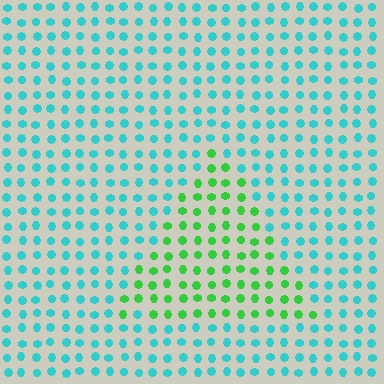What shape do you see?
I see a triangle.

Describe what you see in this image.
The image is filled with small cyan elements in a uniform arrangement. A triangle-shaped region is visible where the elements are tinted to a slightly different hue, forming a subtle color boundary.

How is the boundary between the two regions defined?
The boundary is defined purely by a slight shift in hue (about 55 degrees). Spacing, size, and orientation are identical on both sides.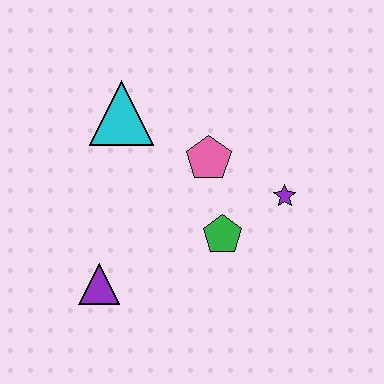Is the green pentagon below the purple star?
Yes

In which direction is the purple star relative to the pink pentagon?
The purple star is to the right of the pink pentagon.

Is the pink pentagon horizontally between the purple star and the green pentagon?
No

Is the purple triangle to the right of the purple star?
No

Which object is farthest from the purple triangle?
The purple star is farthest from the purple triangle.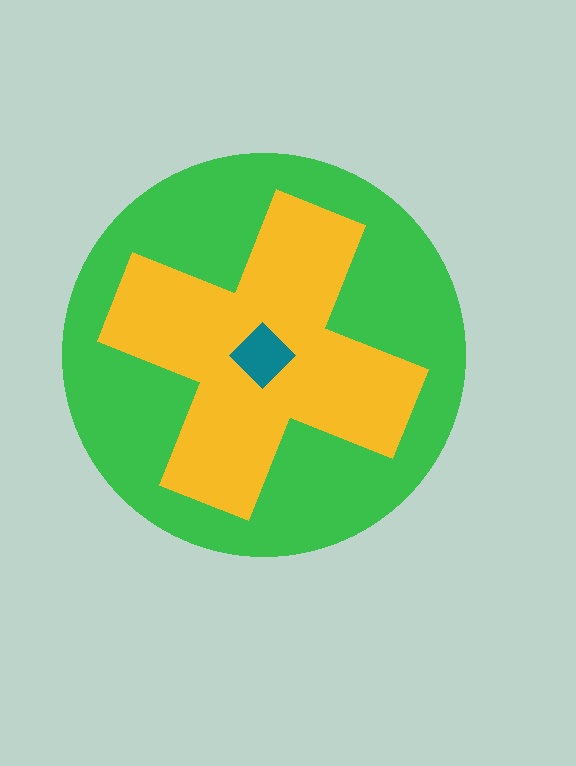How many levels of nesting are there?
3.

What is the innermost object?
The teal diamond.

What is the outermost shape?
The green circle.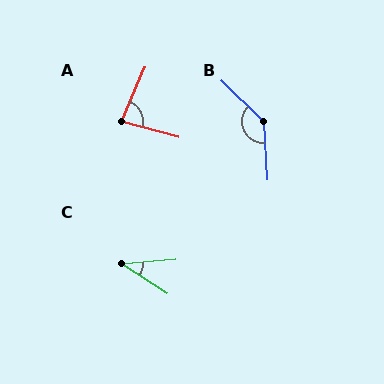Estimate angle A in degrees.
Approximately 82 degrees.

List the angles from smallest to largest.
C (38°), A (82°), B (137°).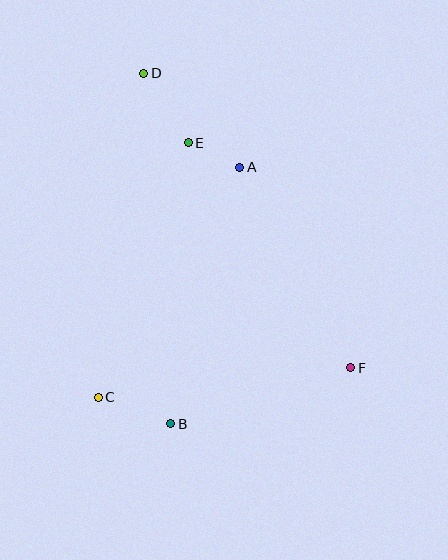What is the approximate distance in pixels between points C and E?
The distance between C and E is approximately 270 pixels.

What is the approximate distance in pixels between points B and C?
The distance between B and C is approximately 77 pixels.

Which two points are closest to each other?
Points A and E are closest to each other.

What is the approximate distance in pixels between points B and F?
The distance between B and F is approximately 189 pixels.